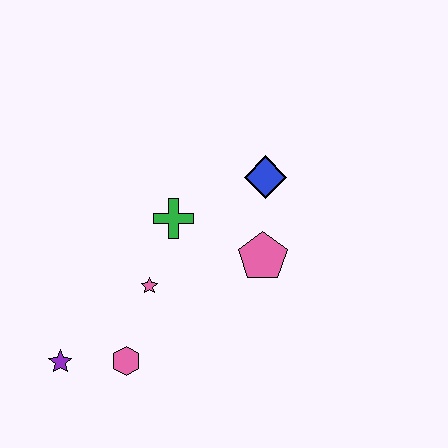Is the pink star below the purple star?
No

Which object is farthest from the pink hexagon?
The blue diamond is farthest from the pink hexagon.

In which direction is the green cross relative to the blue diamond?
The green cross is to the left of the blue diamond.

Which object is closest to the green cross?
The pink star is closest to the green cross.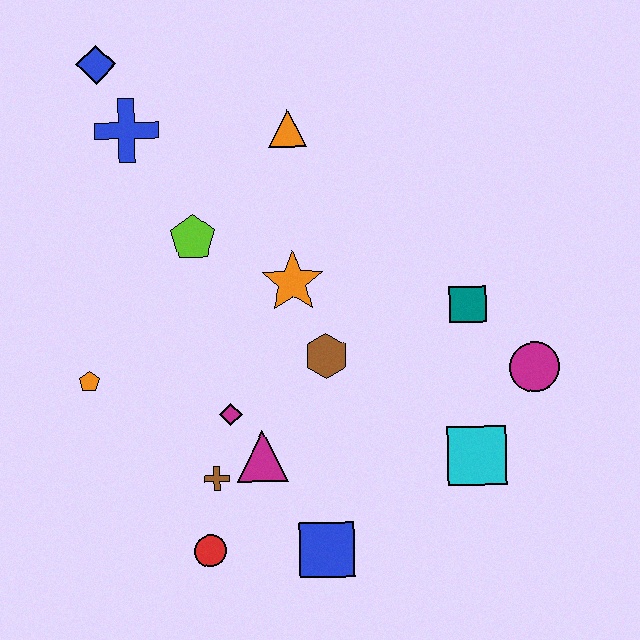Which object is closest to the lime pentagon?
The orange star is closest to the lime pentagon.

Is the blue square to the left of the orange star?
No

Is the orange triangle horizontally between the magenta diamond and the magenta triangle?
No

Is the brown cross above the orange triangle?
No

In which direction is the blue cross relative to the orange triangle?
The blue cross is to the left of the orange triangle.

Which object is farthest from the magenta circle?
The blue diamond is farthest from the magenta circle.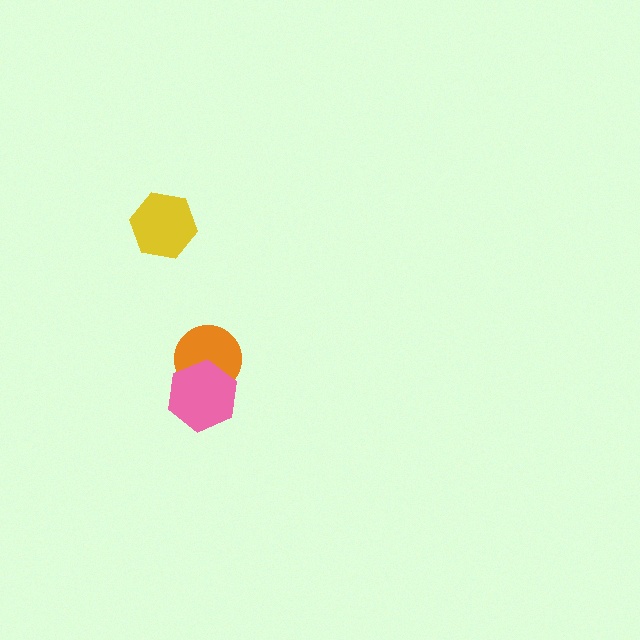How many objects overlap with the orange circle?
1 object overlaps with the orange circle.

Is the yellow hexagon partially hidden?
No, no other shape covers it.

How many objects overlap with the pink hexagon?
1 object overlaps with the pink hexagon.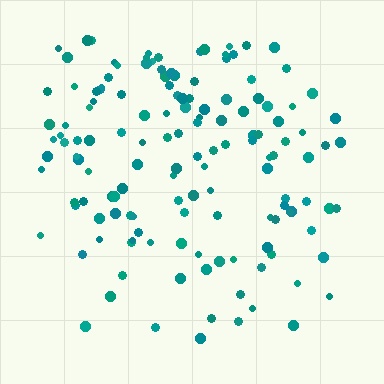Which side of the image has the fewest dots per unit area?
The bottom.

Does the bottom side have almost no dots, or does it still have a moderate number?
Still a moderate number, just noticeably fewer than the top.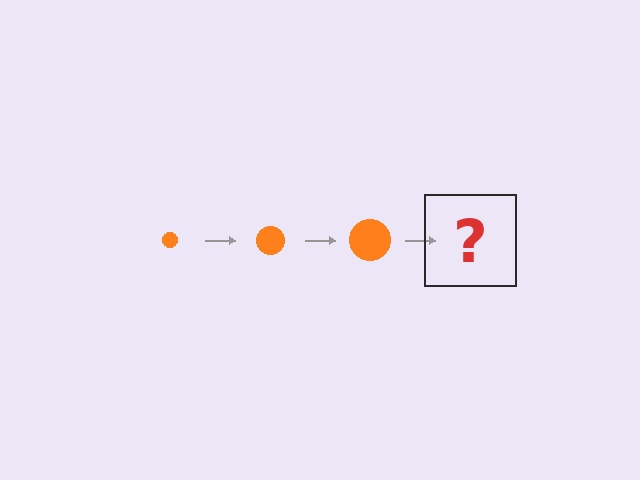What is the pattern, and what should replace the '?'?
The pattern is that the circle gets progressively larger each step. The '?' should be an orange circle, larger than the previous one.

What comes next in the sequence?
The next element should be an orange circle, larger than the previous one.